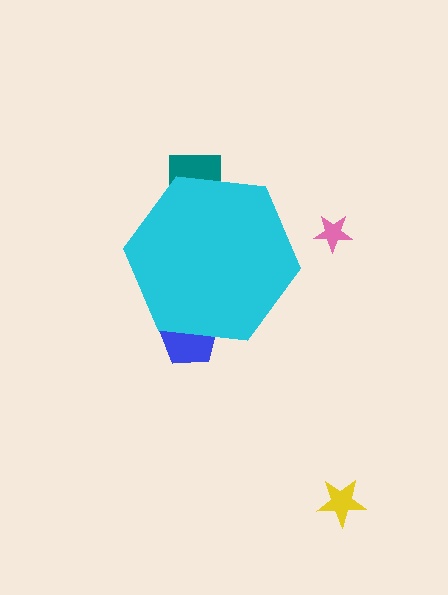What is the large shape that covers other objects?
A cyan hexagon.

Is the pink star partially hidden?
No, the pink star is fully visible.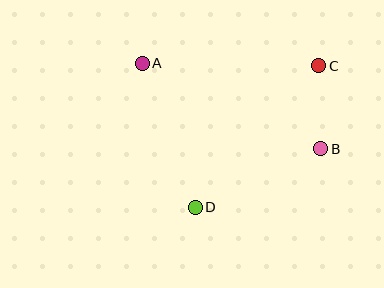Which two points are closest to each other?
Points B and C are closest to each other.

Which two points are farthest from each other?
Points A and B are farthest from each other.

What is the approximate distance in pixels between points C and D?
The distance between C and D is approximately 188 pixels.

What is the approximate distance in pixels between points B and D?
The distance between B and D is approximately 139 pixels.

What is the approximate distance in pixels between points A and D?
The distance between A and D is approximately 154 pixels.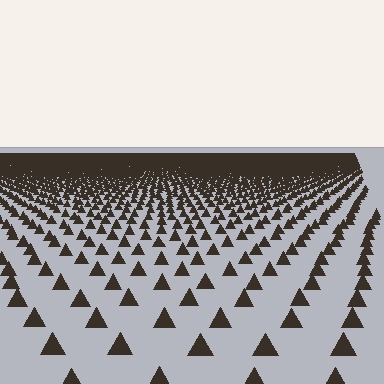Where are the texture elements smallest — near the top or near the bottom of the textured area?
Near the top.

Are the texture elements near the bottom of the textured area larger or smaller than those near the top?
Larger. Near the bottom, elements are closer to the viewer and appear at a bigger on-screen size.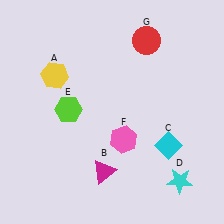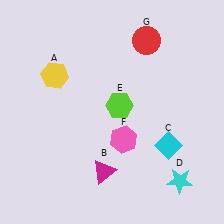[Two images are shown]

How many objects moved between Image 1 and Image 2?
1 object moved between the two images.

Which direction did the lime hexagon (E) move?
The lime hexagon (E) moved right.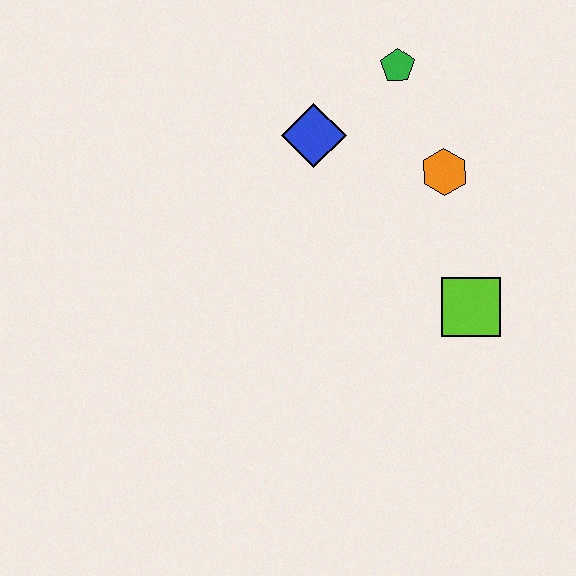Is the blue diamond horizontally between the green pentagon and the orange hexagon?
No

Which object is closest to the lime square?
The orange hexagon is closest to the lime square.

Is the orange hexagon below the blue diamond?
Yes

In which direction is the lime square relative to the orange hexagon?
The lime square is below the orange hexagon.